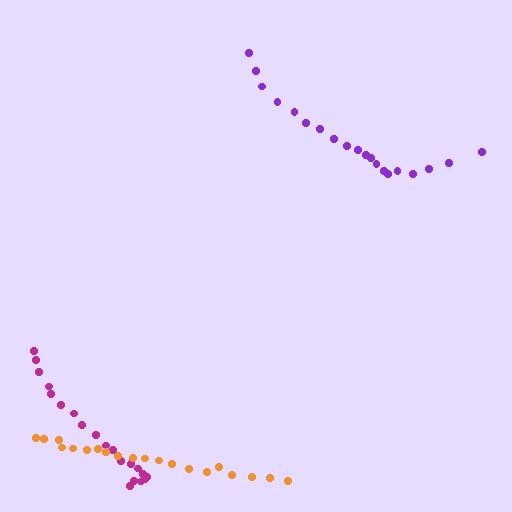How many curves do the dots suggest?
There are 3 distinct paths.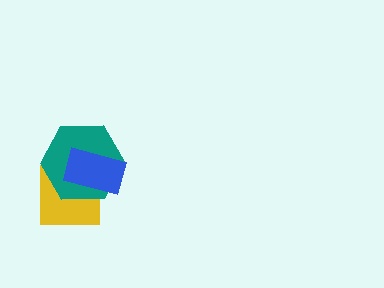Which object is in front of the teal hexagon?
The blue rectangle is in front of the teal hexagon.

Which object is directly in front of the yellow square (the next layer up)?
The teal hexagon is directly in front of the yellow square.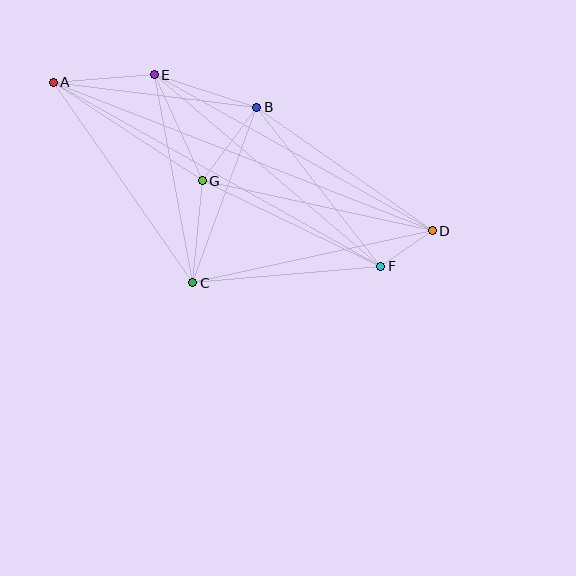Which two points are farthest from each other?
Points A and D are farthest from each other.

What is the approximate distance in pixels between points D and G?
The distance between D and G is approximately 236 pixels.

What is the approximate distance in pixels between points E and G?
The distance between E and G is approximately 116 pixels.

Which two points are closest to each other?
Points D and F are closest to each other.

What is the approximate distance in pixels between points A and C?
The distance between A and C is approximately 244 pixels.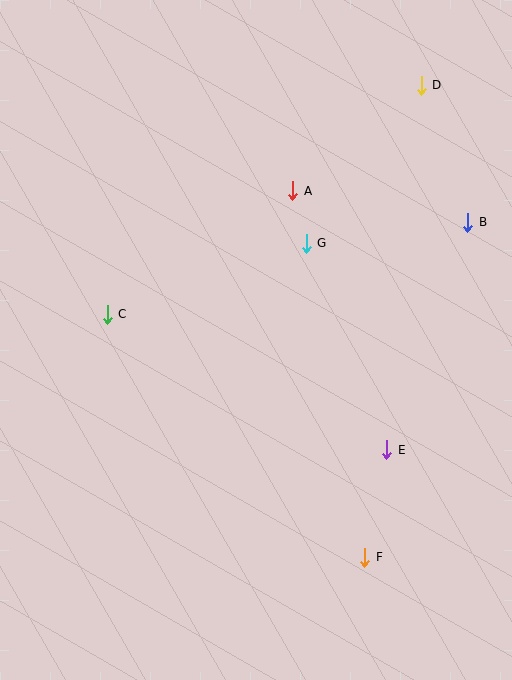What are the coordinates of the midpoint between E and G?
The midpoint between E and G is at (346, 346).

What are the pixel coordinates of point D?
Point D is at (421, 85).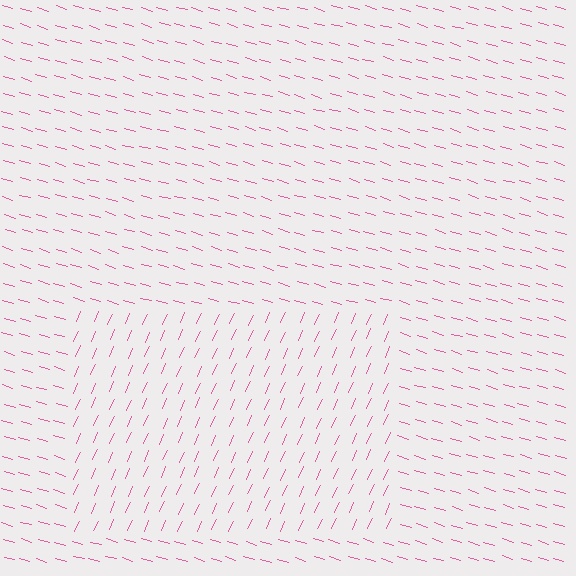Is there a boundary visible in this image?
Yes, there is a texture boundary formed by a change in line orientation.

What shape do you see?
I see a rectangle.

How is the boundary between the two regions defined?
The boundary is defined purely by a change in line orientation (approximately 82 degrees difference). All lines are the same color and thickness.